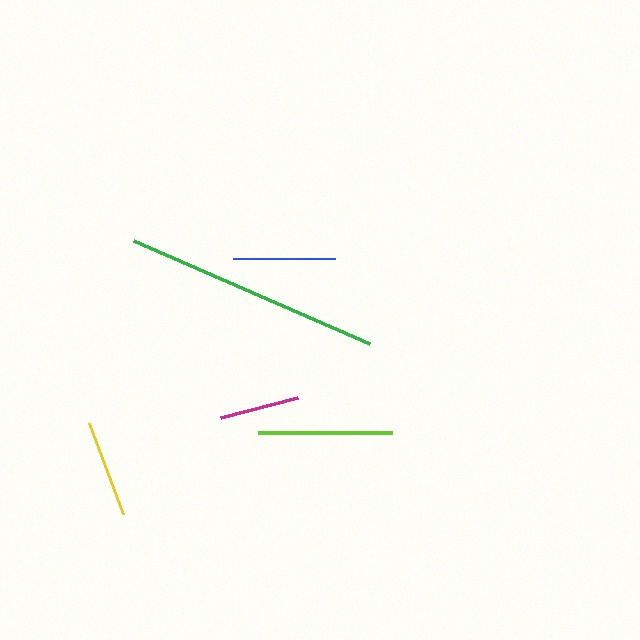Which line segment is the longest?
The green line is the longest at approximately 258 pixels.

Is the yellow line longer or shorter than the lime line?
The lime line is longer than the yellow line.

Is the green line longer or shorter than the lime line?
The green line is longer than the lime line.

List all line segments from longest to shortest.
From longest to shortest: green, lime, blue, yellow, magenta.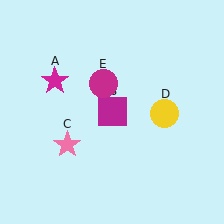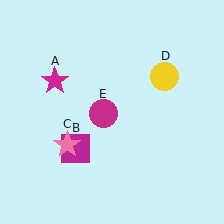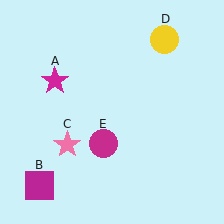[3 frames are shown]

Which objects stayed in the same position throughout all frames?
Magenta star (object A) and pink star (object C) remained stationary.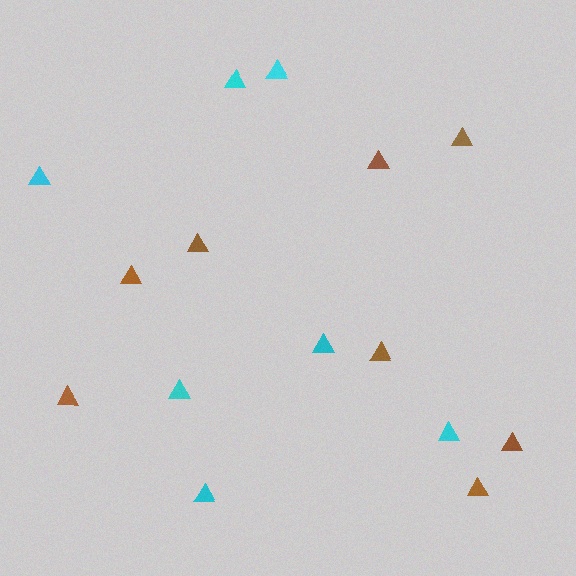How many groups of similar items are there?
There are 2 groups: one group of cyan triangles (7) and one group of brown triangles (8).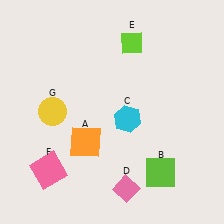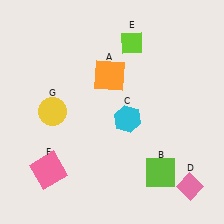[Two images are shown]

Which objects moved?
The objects that moved are: the orange square (A), the pink diamond (D).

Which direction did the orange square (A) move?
The orange square (A) moved up.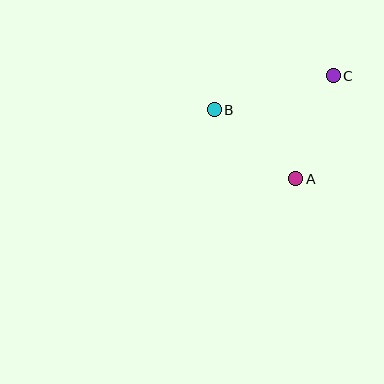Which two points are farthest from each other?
Points B and C are farthest from each other.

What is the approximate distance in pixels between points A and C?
The distance between A and C is approximately 110 pixels.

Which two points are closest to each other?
Points A and B are closest to each other.